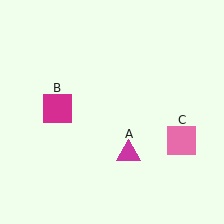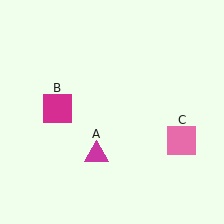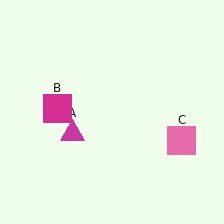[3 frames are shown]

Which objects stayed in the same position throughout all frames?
Magenta square (object B) and pink square (object C) remained stationary.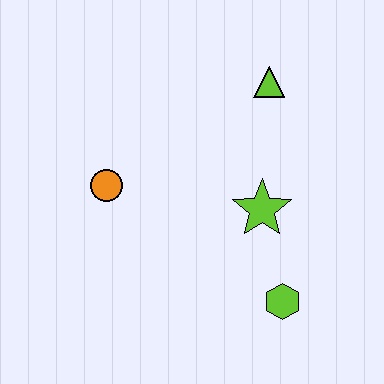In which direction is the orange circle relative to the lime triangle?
The orange circle is to the left of the lime triangle.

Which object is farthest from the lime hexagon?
The lime triangle is farthest from the lime hexagon.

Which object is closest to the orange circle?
The lime star is closest to the orange circle.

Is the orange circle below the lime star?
No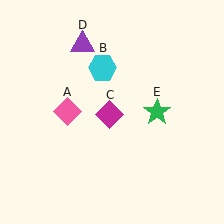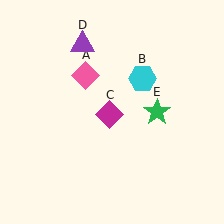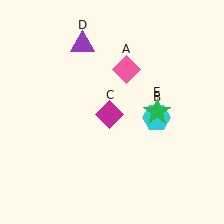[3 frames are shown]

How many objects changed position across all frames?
2 objects changed position: pink diamond (object A), cyan hexagon (object B).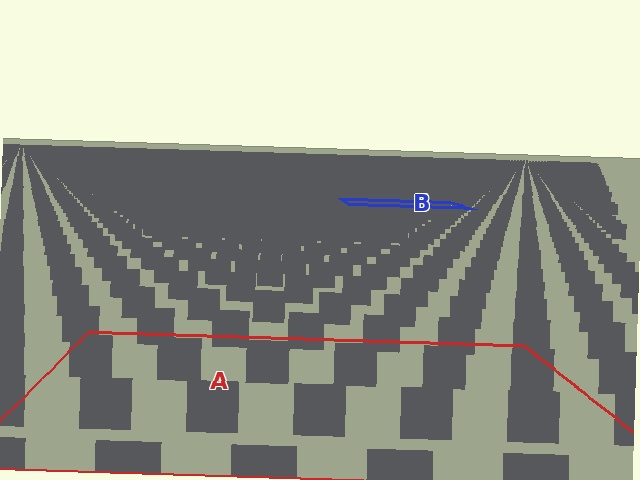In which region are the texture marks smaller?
The texture marks are smaller in region B, because it is farther away.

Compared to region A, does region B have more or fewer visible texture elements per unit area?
Region B has more texture elements per unit area — they are packed more densely because it is farther away.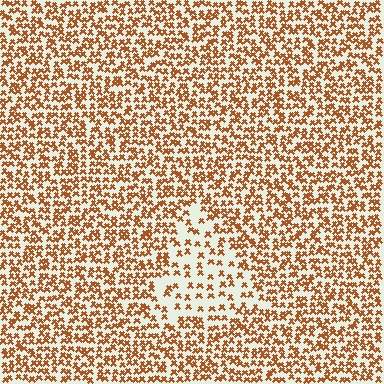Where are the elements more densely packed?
The elements are more densely packed outside the triangle boundary.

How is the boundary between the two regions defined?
The boundary is defined by a change in element density (approximately 2.2x ratio). All elements are the same color, size, and shape.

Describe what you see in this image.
The image contains small brown elements arranged at two different densities. A triangle-shaped region is visible where the elements are less densely packed than the surrounding area.